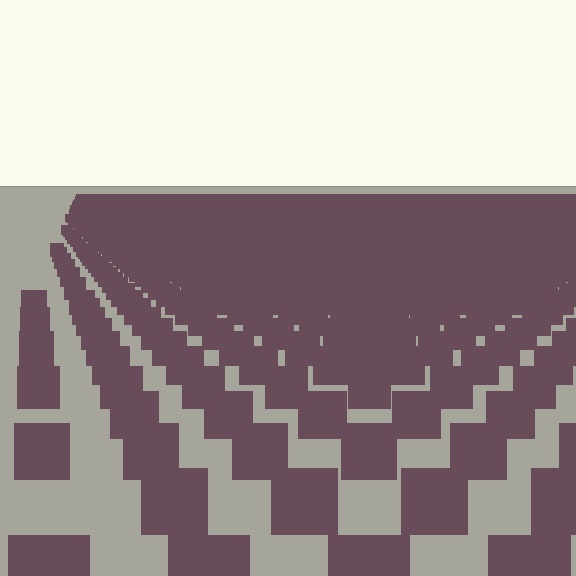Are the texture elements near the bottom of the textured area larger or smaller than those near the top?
Larger. Near the bottom, elements are closer to the viewer and appear at a bigger on-screen size.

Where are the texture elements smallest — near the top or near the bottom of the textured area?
Near the top.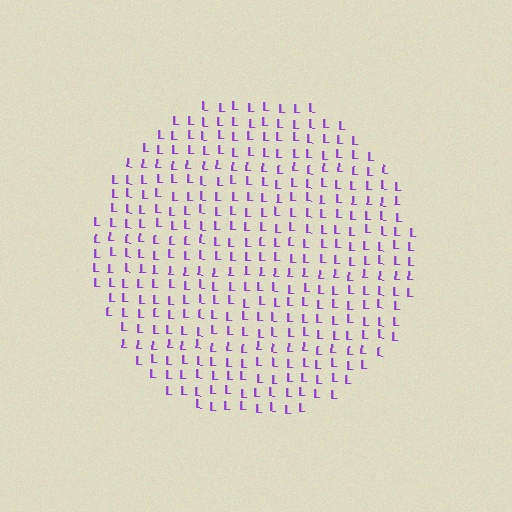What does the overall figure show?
The overall figure shows a circle.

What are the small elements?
The small elements are letter L's.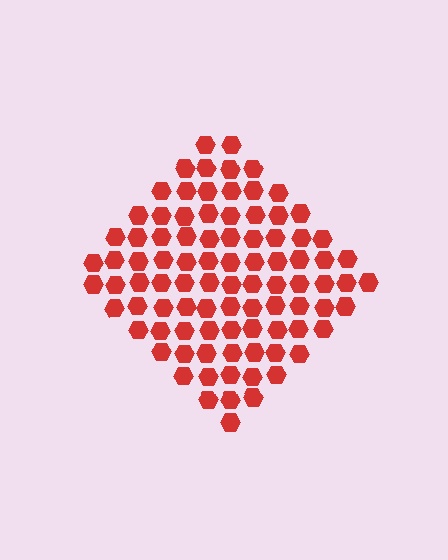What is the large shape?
The large shape is a diamond.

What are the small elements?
The small elements are hexagons.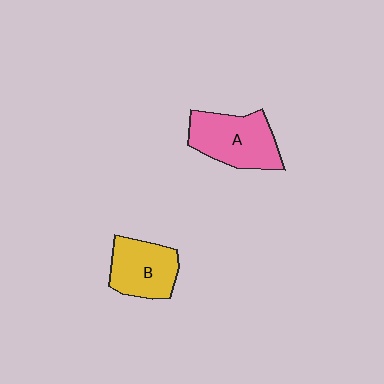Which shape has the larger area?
Shape A (pink).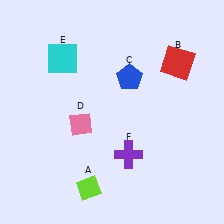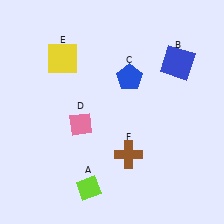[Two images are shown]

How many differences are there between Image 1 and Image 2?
There are 3 differences between the two images.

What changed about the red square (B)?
In Image 1, B is red. In Image 2, it changed to blue.